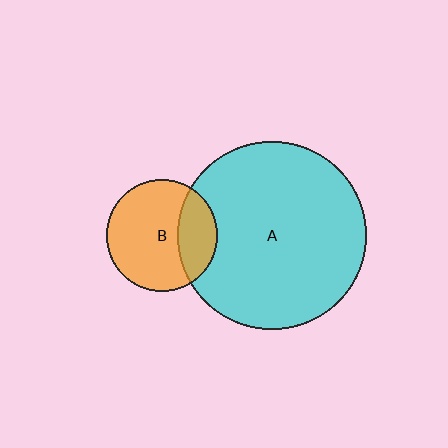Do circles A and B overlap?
Yes.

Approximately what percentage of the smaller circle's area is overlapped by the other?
Approximately 25%.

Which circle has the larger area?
Circle A (cyan).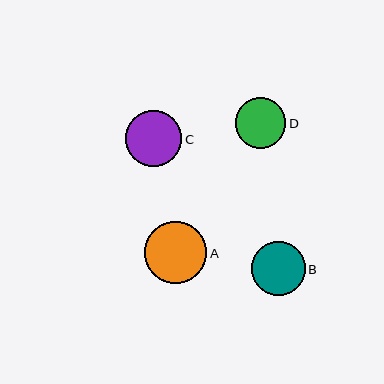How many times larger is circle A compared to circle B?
Circle A is approximately 1.2 times the size of circle B.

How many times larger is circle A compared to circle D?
Circle A is approximately 1.2 times the size of circle D.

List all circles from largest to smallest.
From largest to smallest: A, C, B, D.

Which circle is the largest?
Circle A is the largest with a size of approximately 63 pixels.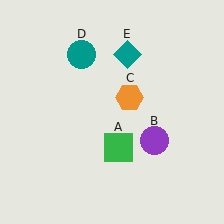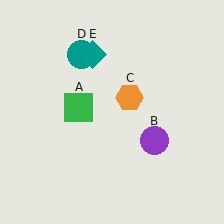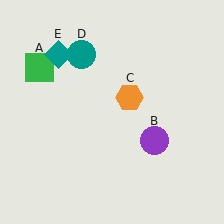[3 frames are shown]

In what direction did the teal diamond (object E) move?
The teal diamond (object E) moved left.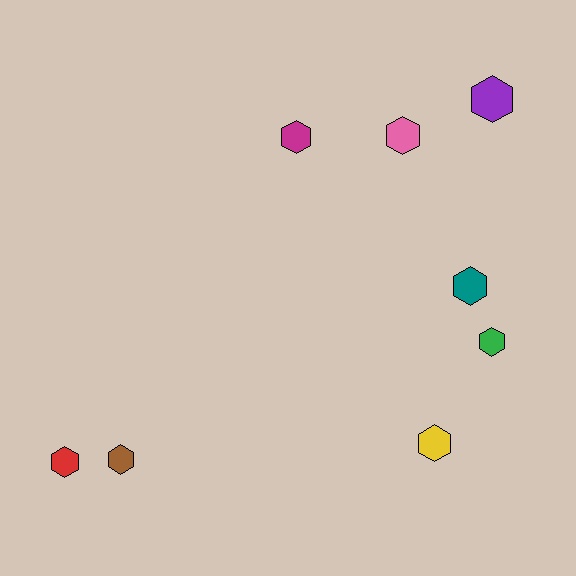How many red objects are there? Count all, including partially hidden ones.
There is 1 red object.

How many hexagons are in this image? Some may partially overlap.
There are 8 hexagons.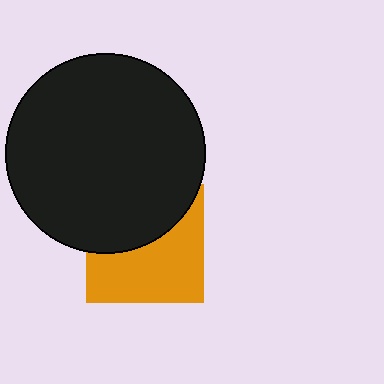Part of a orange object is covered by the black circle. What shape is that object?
It is a square.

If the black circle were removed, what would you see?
You would see the complete orange square.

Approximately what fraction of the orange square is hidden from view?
Roughly 45% of the orange square is hidden behind the black circle.